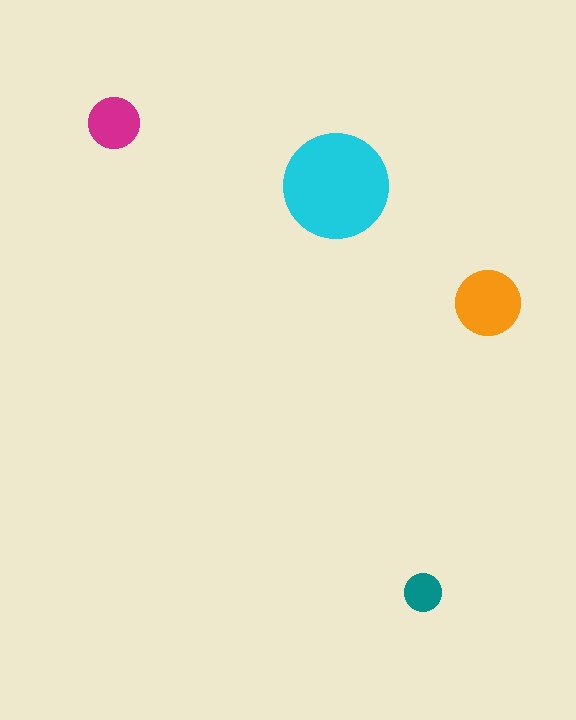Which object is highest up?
The magenta circle is topmost.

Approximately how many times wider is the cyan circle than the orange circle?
About 1.5 times wider.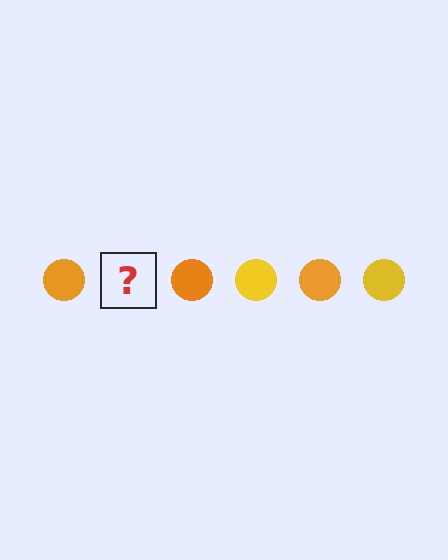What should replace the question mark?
The question mark should be replaced with a yellow circle.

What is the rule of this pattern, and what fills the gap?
The rule is that the pattern cycles through orange, yellow circles. The gap should be filled with a yellow circle.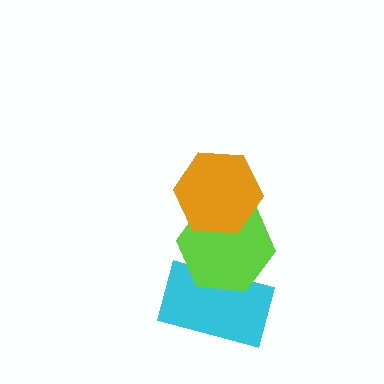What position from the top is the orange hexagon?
The orange hexagon is 1st from the top.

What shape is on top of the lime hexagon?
The orange hexagon is on top of the lime hexagon.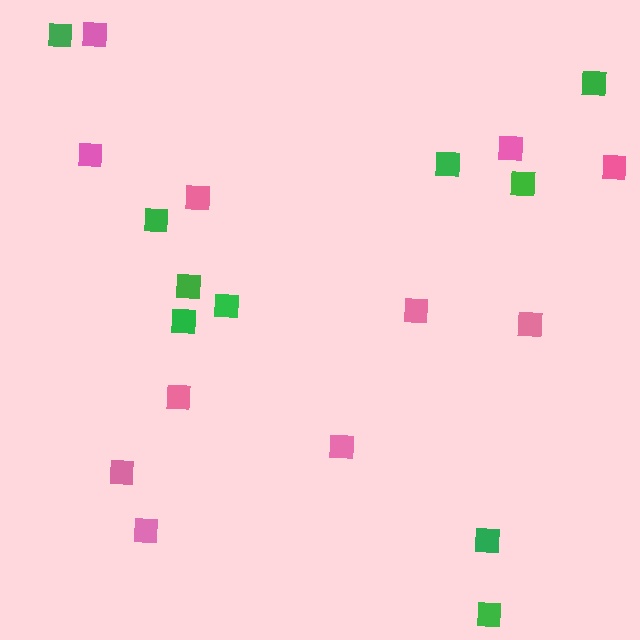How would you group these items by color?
There are 2 groups: one group of pink squares (11) and one group of green squares (10).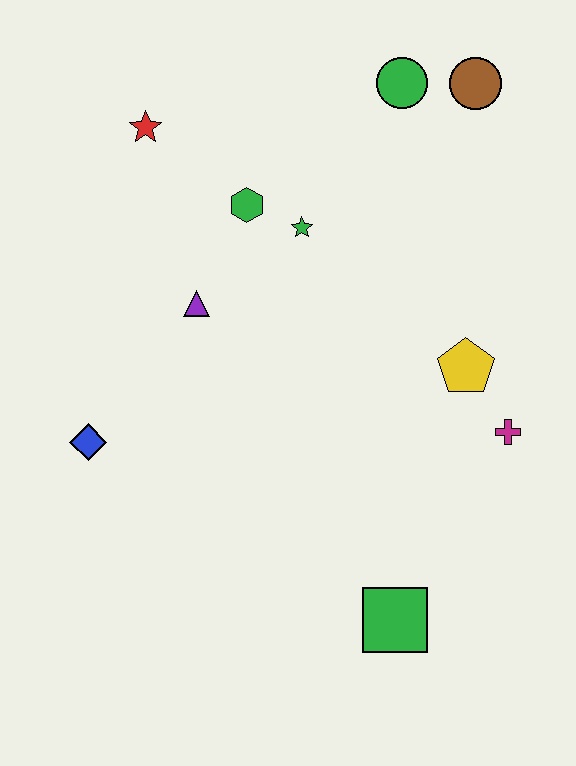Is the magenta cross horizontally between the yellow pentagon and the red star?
No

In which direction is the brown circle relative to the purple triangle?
The brown circle is to the right of the purple triangle.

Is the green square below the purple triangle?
Yes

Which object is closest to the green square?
The magenta cross is closest to the green square.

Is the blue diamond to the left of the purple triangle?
Yes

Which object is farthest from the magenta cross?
The red star is farthest from the magenta cross.